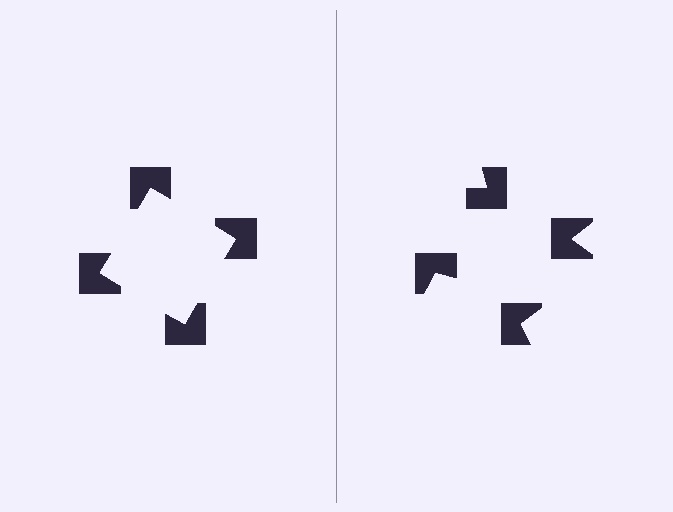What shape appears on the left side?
An illusory square.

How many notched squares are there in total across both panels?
8 — 4 on each side.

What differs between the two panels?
The notched squares are positioned identically on both sides; only the wedge orientations differ. On the left they align to a square; on the right they are misaligned.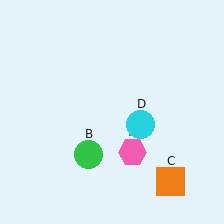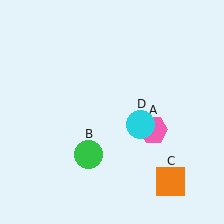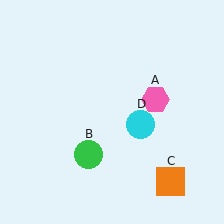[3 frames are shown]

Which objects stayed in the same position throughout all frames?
Green circle (object B) and orange square (object C) and cyan circle (object D) remained stationary.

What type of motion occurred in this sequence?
The pink hexagon (object A) rotated counterclockwise around the center of the scene.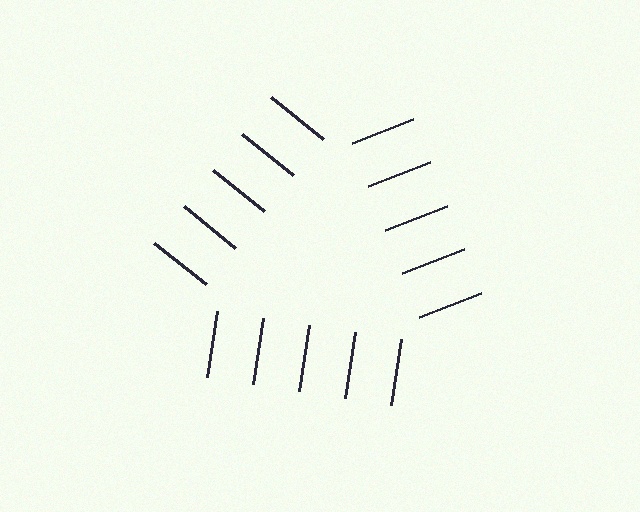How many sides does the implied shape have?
3 sides — the line-ends trace a triangle.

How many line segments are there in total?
15 — 5 along each of the 3 edges.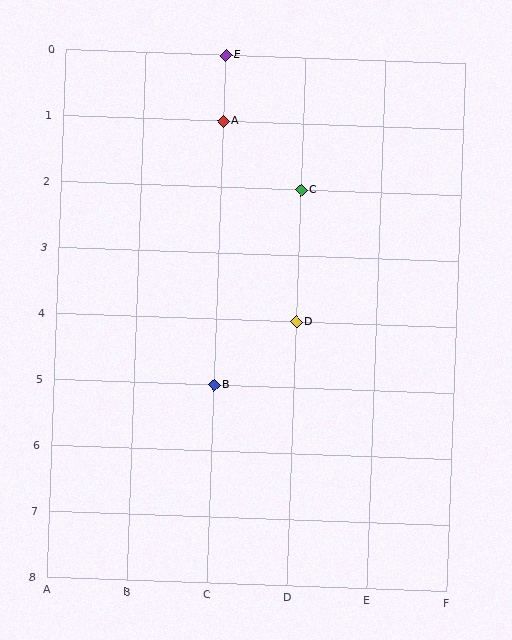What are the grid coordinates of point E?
Point E is at grid coordinates (C, 0).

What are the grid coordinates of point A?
Point A is at grid coordinates (C, 1).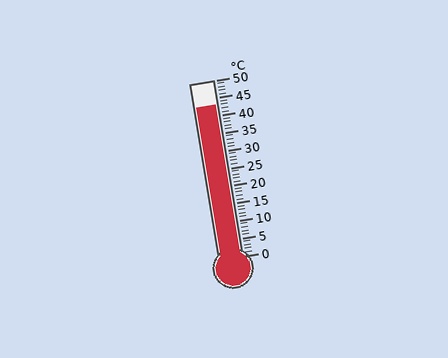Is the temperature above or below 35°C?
The temperature is above 35°C.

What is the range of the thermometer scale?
The thermometer scale ranges from 0°C to 50°C.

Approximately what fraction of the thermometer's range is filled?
The thermometer is filled to approximately 85% of its range.